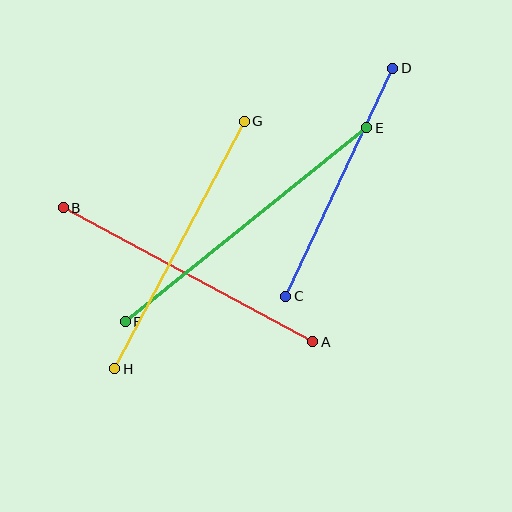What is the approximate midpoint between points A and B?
The midpoint is at approximately (188, 275) pixels.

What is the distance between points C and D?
The distance is approximately 252 pixels.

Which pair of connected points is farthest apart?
Points E and F are farthest apart.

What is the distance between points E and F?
The distance is approximately 310 pixels.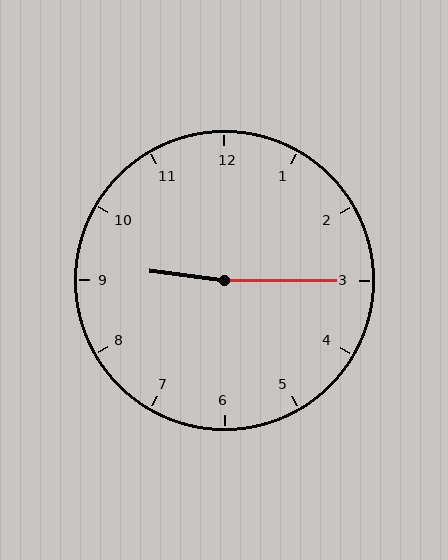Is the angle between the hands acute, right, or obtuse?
It is obtuse.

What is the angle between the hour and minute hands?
Approximately 172 degrees.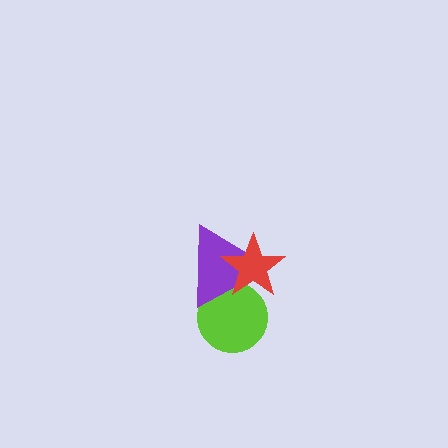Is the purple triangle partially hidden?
Yes, it is partially covered by another shape.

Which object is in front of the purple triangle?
The red star is in front of the purple triangle.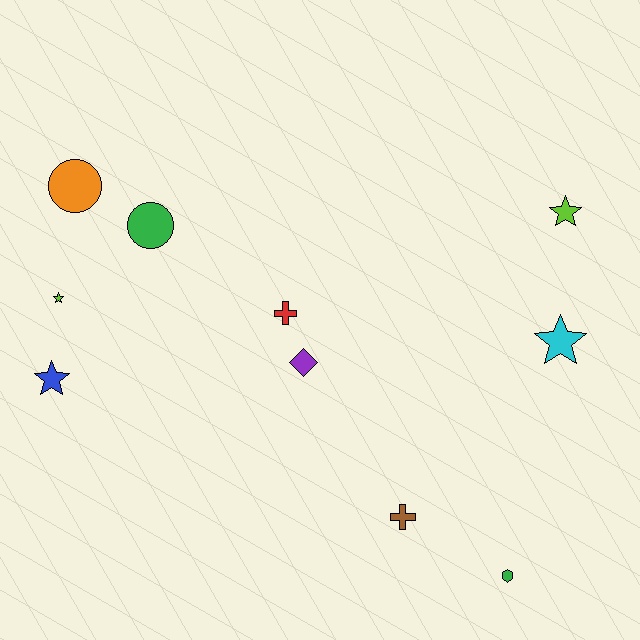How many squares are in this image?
There are no squares.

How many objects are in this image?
There are 10 objects.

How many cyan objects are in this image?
There is 1 cyan object.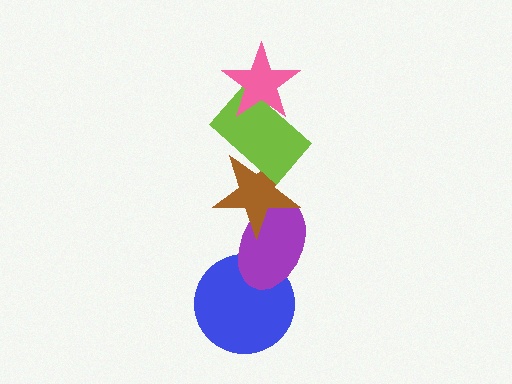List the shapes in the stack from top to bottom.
From top to bottom: the pink star, the lime rectangle, the brown star, the purple ellipse, the blue circle.